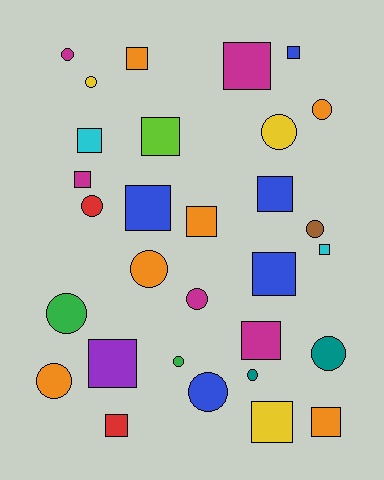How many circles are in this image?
There are 14 circles.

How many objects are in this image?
There are 30 objects.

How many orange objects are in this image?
There are 6 orange objects.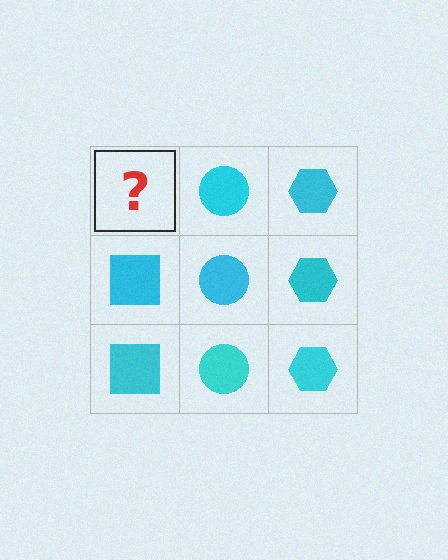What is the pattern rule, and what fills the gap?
The rule is that each column has a consistent shape. The gap should be filled with a cyan square.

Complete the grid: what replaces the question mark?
The question mark should be replaced with a cyan square.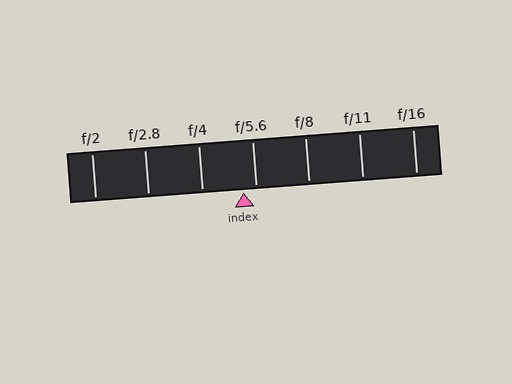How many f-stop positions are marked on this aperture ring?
There are 7 f-stop positions marked.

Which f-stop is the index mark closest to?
The index mark is closest to f/5.6.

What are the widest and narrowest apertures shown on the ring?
The widest aperture shown is f/2 and the narrowest is f/16.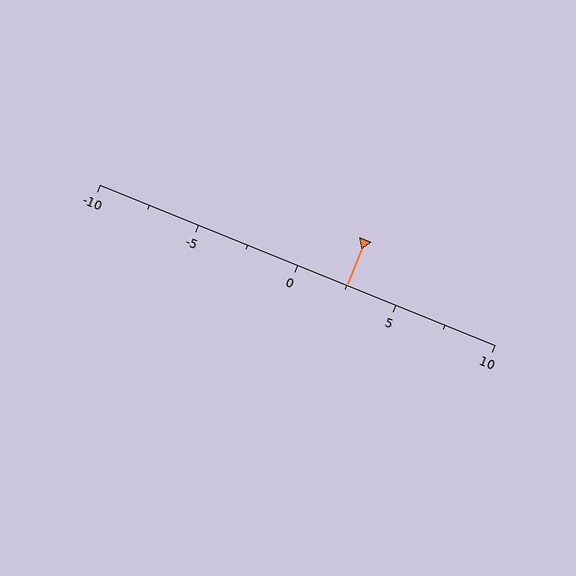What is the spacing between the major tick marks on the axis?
The major ticks are spaced 5 apart.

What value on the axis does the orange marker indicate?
The marker indicates approximately 2.5.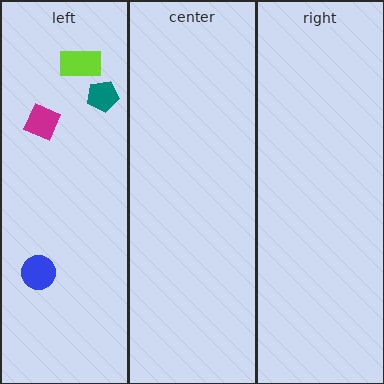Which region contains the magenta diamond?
The left region.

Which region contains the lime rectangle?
The left region.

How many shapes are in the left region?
4.